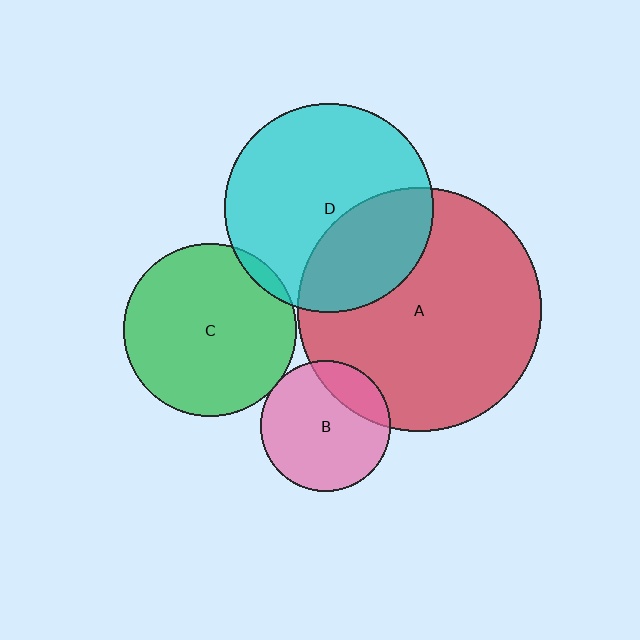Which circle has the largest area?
Circle A (red).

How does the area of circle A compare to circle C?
Approximately 2.0 times.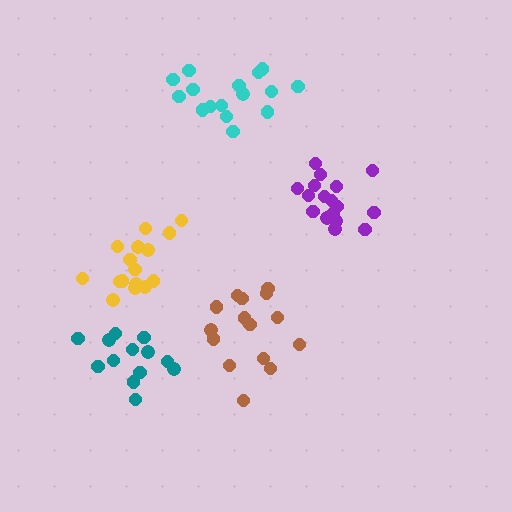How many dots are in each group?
Group 1: 15 dots, Group 2: 16 dots, Group 3: 13 dots, Group 4: 16 dots, Group 5: 17 dots (77 total).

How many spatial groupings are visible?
There are 5 spatial groupings.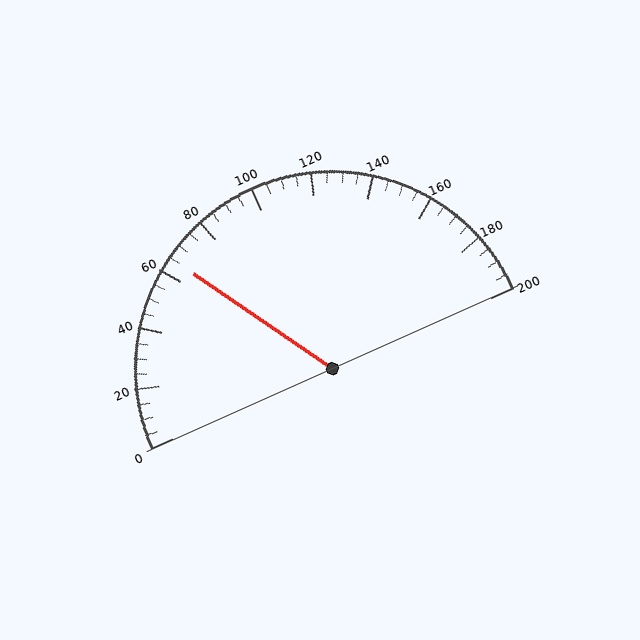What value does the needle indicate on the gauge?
The needle indicates approximately 65.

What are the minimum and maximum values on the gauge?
The gauge ranges from 0 to 200.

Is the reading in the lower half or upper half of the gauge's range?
The reading is in the lower half of the range (0 to 200).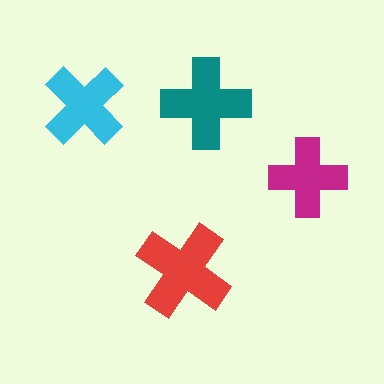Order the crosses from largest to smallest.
the red one, the teal one, the cyan one, the magenta one.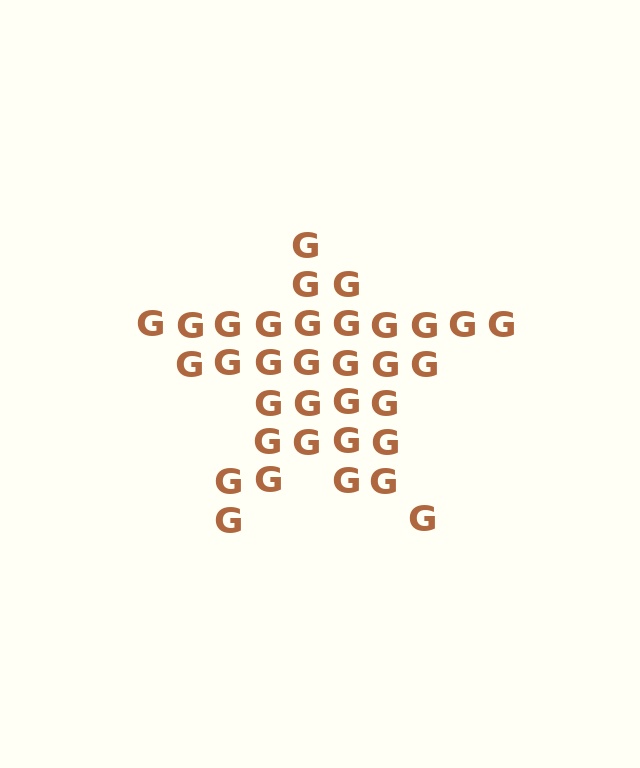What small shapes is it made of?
It is made of small letter G's.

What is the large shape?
The large shape is a star.